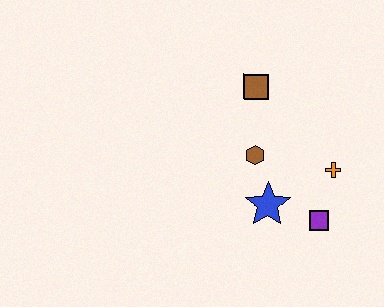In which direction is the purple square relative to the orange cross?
The purple square is below the orange cross.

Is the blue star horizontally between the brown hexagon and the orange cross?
Yes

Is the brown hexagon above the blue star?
Yes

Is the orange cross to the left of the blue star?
No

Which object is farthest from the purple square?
The brown square is farthest from the purple square.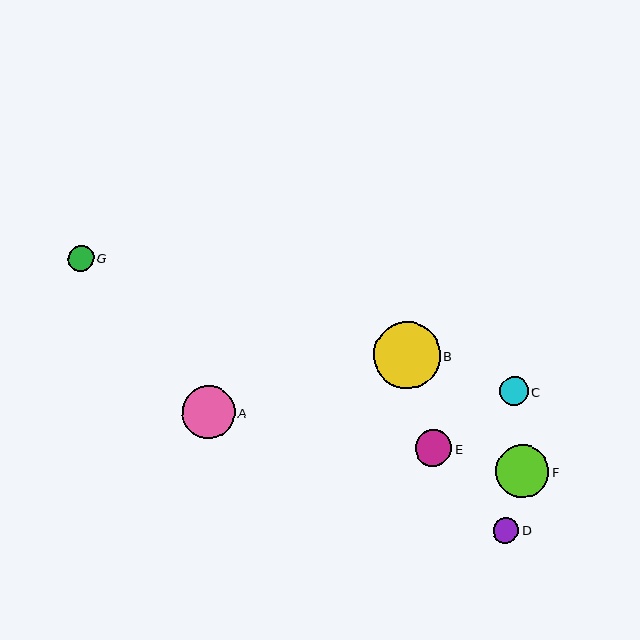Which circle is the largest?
Circle B is the largest with a size of approximately 67 pixels.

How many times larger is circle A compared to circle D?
Circle A is approximately 2.0 times the size of circle D.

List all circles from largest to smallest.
From largest to smallest: B, F, A, E, C, D, G.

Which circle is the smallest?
Circle G is the smallest with a size of approximately 26 pixels.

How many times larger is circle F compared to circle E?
Circle F is approximately 1.5 times the size of circle E.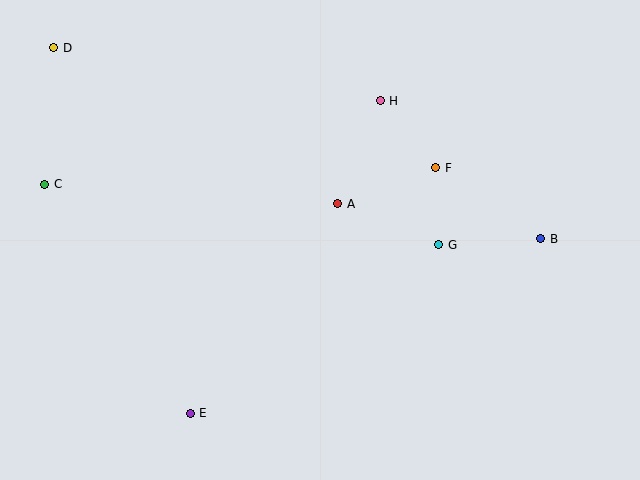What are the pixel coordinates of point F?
Point F is at (436, 168).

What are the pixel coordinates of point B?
Point B is at (541, 239).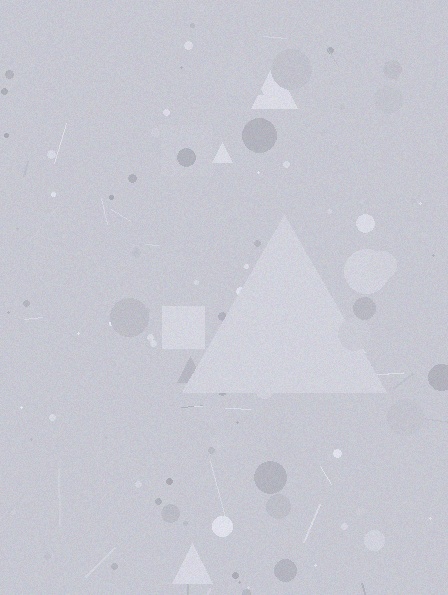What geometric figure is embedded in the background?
A triangle is embedded in the background.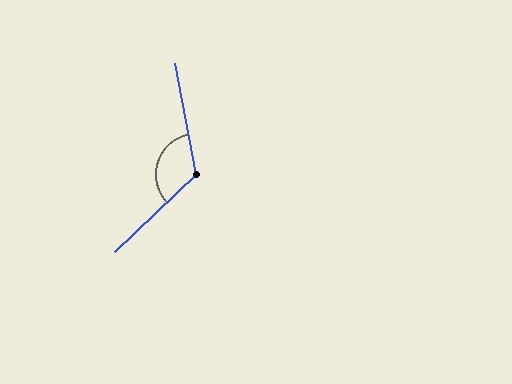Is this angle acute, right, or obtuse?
It is obtuse.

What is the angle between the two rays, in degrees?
Approximately 123 degrees.